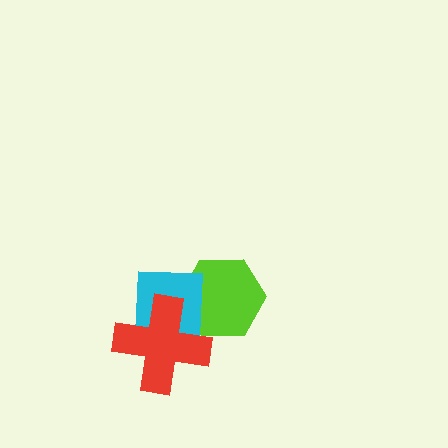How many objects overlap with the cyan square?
2 objects overlap with the cyan square.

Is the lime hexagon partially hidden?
Yes, it is partially covered by another shape.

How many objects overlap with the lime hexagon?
2 objects overlap with the lime hexagon.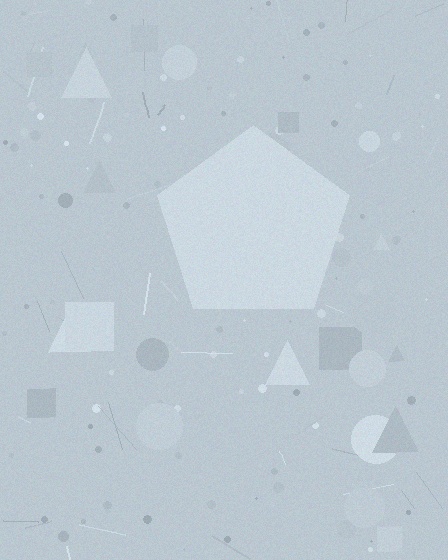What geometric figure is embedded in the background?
A pentagon is embedded in the background.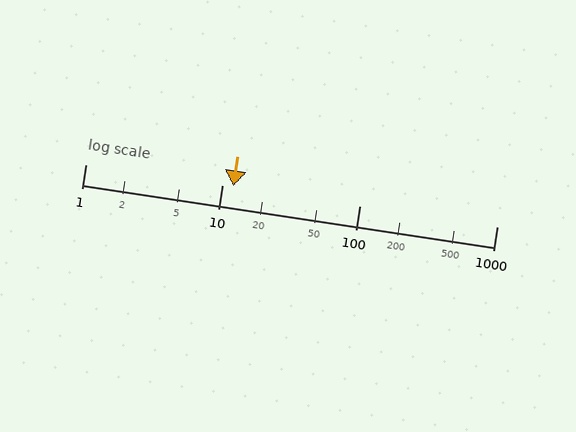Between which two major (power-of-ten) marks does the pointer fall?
The pointer is between 10 and 100.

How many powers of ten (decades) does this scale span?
The scale spans 3 decades, from 1 to 1000.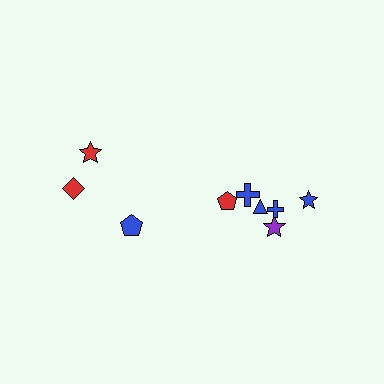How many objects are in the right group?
There are 6 objects.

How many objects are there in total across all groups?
There are 9 objects.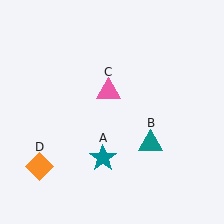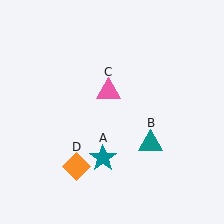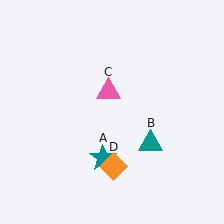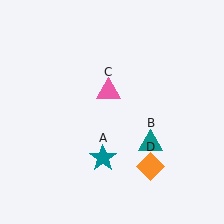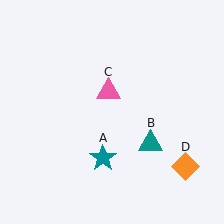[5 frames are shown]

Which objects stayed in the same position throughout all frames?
Teal star (object A) and teal triangle (object B) and pink triangle (object C) remained stationary.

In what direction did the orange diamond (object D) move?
The orange diamond (object D) moved right.